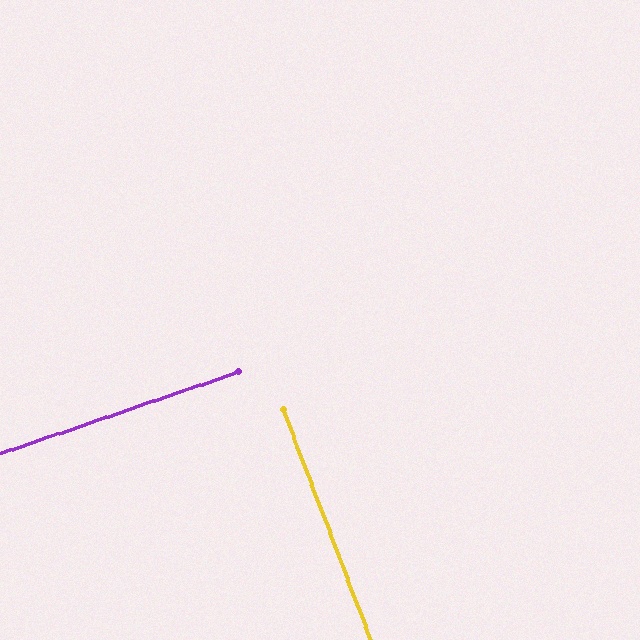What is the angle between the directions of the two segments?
Approximately 88 degrees.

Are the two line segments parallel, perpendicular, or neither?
Perpendicular — they meet at approximately 88°.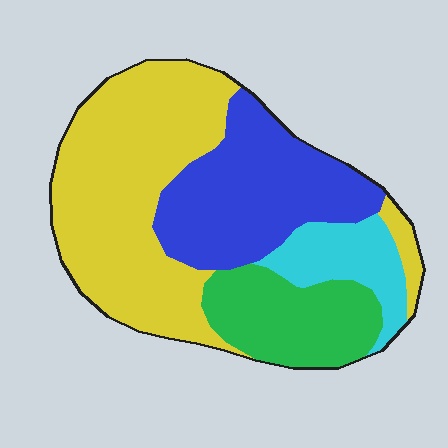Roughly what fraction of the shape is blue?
Blue covers around 25% of the shape.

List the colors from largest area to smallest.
From largest to smallest: yellow, blue, green, cyan.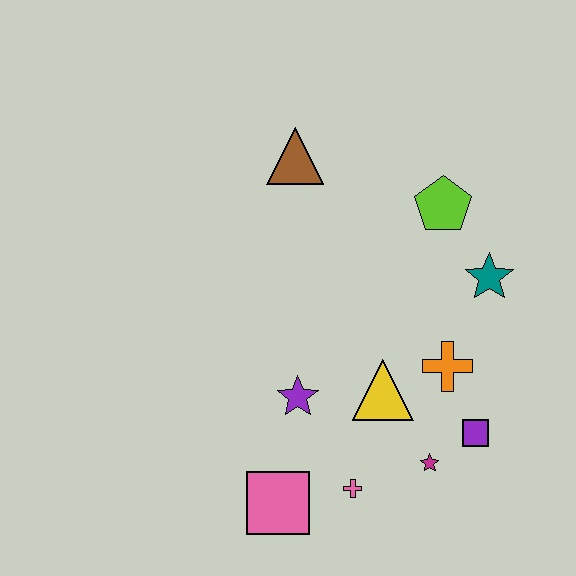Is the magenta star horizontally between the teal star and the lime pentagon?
No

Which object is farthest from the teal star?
The pink square is farthest from the teal star.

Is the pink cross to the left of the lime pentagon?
Yes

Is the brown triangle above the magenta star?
Yes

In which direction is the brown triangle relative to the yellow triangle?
The brown triangle is above the yellow triangle.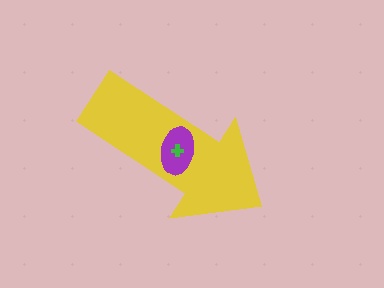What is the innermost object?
The green cross.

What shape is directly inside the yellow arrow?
The purple ellipse.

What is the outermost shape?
The yellow arrow.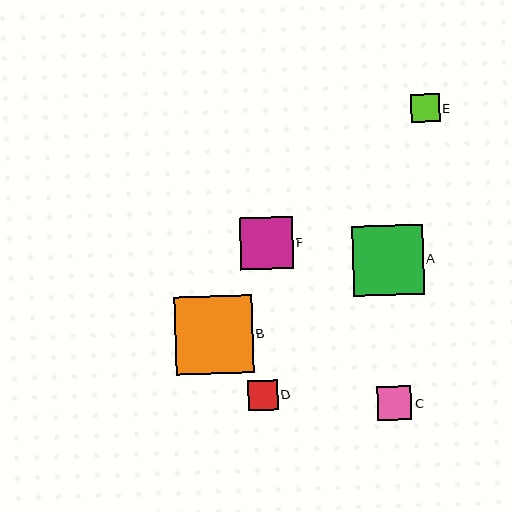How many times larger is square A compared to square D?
Square A is approximately 2.4 times the size of square D.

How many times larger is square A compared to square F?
Square A is approximately 1.3 times the size of square F.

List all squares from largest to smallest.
From largest to smallest: B, A, F, C, D, E.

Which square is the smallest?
Square E is the smallest with a size of approximately 29 pixels.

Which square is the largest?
Square B is the largest with a size of approximately 78 pixels.